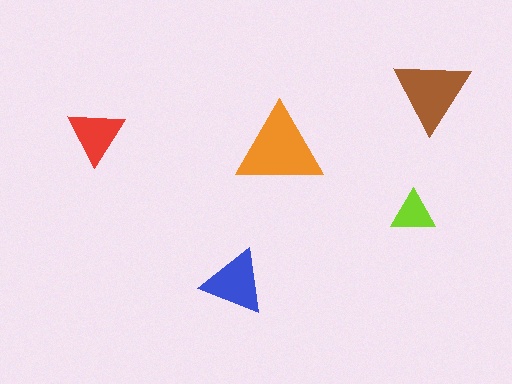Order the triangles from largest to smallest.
the orange one, the brown one, the blue one, the red one, the lime one.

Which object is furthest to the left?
The red triangle is leftmost.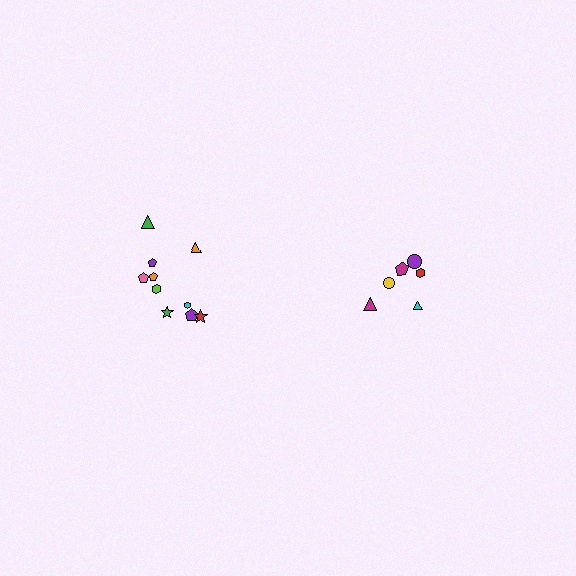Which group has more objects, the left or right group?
The left group.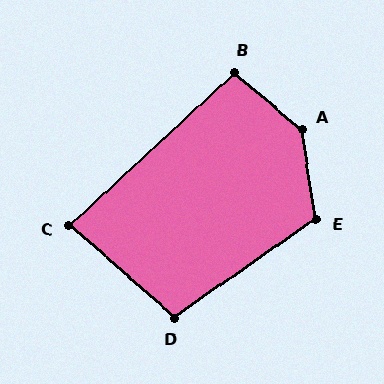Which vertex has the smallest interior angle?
C, at approximately 84 degrees.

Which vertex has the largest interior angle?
A, at approximately 139 degrees.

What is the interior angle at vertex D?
Approximately 104 degrees (obtuse).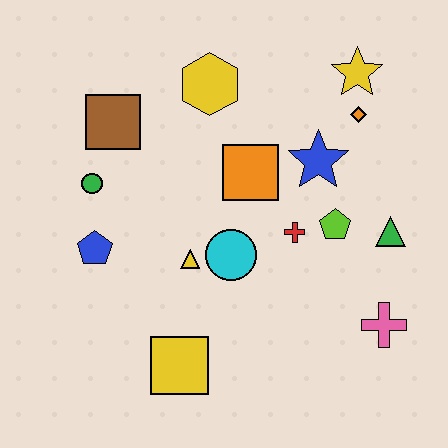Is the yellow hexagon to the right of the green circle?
Yes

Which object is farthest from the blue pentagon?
The yellow star is farthest from the blue pentagon.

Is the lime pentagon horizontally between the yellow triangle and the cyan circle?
No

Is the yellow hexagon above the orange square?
Yes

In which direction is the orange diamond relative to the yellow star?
The orange diamond is below the yellow star.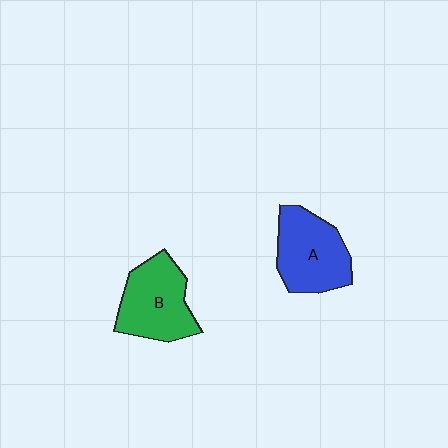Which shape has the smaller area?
Shape A (blue).